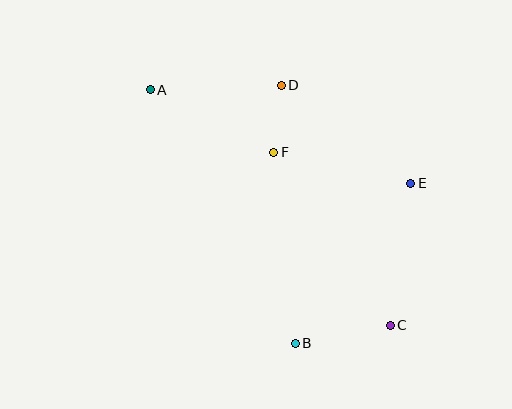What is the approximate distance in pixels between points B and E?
The distance between B and E is approximately 198 pixels.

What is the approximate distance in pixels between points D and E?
The distance between D and E is approximately 162 pixels.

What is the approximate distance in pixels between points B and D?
The distance between B and D is approximately 258 pixels.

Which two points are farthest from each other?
Points A and C are farthest from each other.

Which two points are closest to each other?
Points D and F are closest to each other.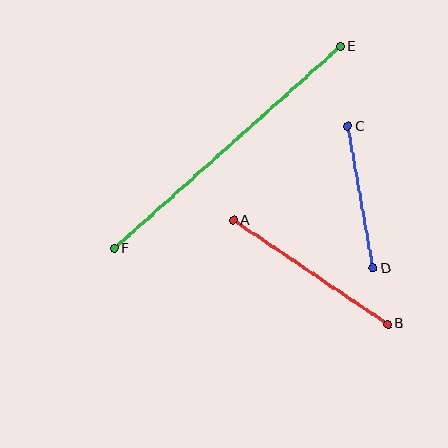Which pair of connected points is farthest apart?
Points E and F are farthest apart.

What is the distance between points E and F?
The distance is approximately 303 pixels.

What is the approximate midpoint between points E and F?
The midpoint is at approximately (227, 148) pixels.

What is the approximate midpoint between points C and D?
The midpoint is at approximately (361, 197) pixels.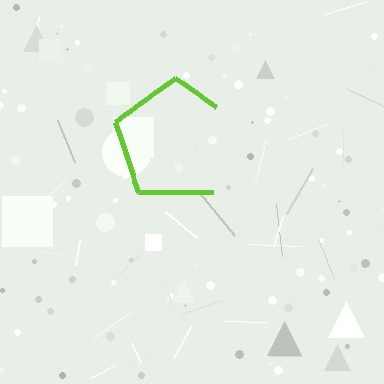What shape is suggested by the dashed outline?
The dashed outline suggests a pentagon.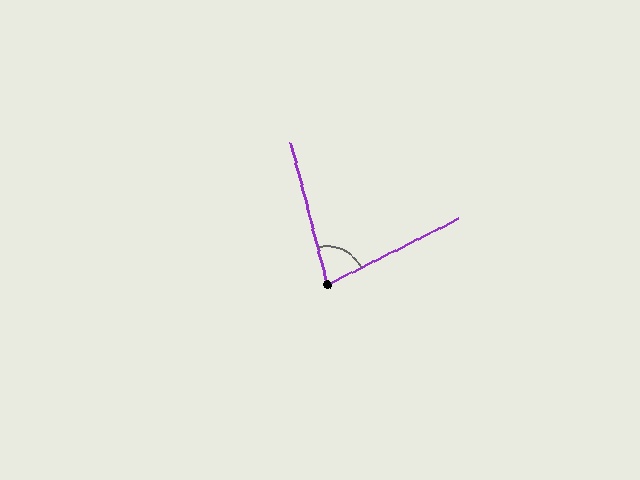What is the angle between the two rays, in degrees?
Approximately 78 degrees.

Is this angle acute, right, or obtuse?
It is acute.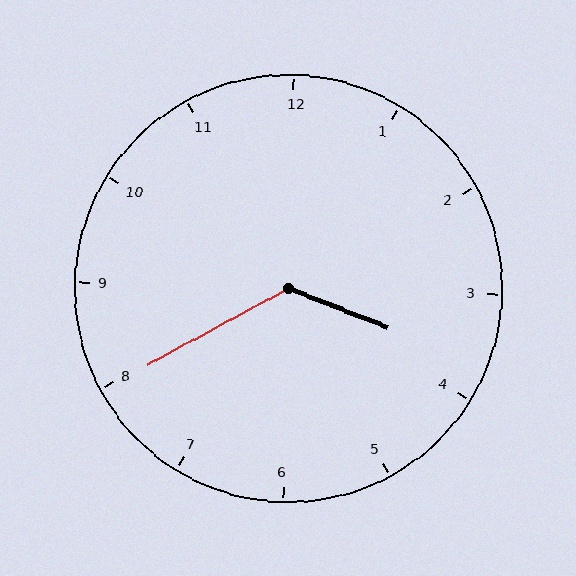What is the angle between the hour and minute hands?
Approximately 130 degrees.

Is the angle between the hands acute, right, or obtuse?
It is obtuse.